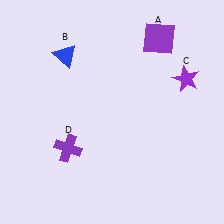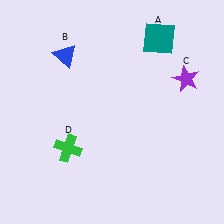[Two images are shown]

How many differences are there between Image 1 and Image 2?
There are 2 differences between the two images.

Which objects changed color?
A changed from purple to teal. D changed from purple to green.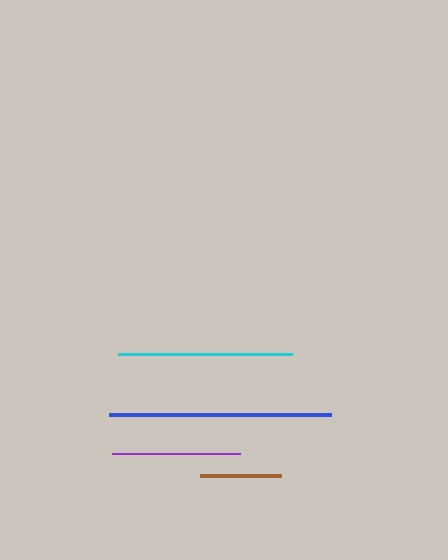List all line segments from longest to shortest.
From longest to shortest: blue, cyan, purple, brown.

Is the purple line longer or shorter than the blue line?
The blue line is longer than the purple line.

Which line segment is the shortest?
The brown line is the shortest at approximately 81 pixels.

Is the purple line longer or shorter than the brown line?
The purple line is longer than the brown line.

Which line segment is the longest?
The blue line is the longest at approximately 221 pixels.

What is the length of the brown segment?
The brown segment is approximately 81 pixels long.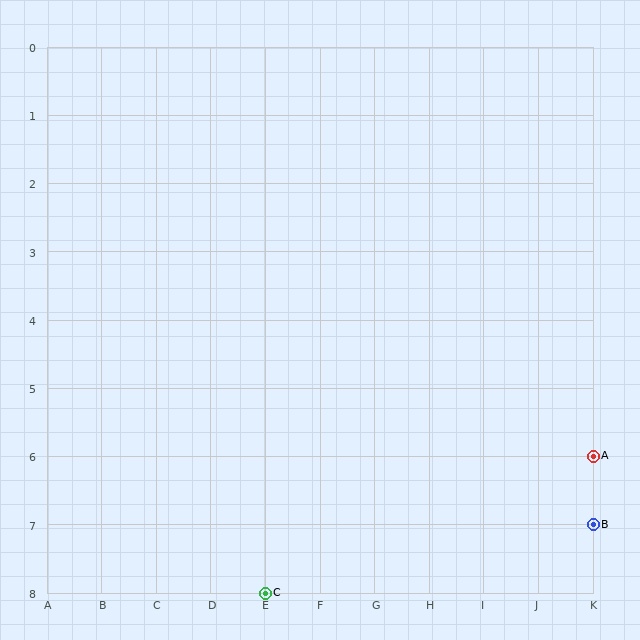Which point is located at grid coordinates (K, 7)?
Point B is at (K, 7).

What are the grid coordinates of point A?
Point A is at grid coordinates (K, 6).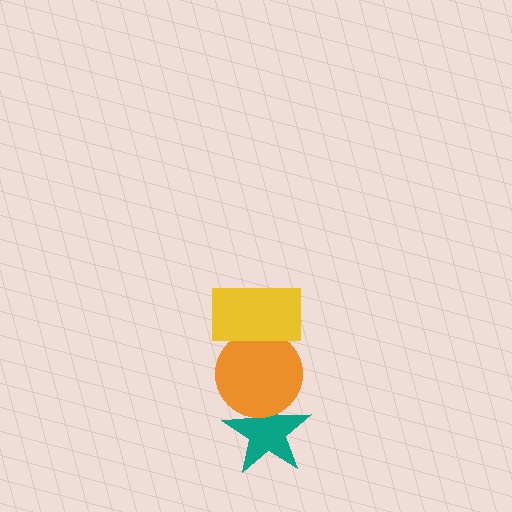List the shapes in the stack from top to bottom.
From top to bottom: the yellow rectangle, the orange circle, the teal star.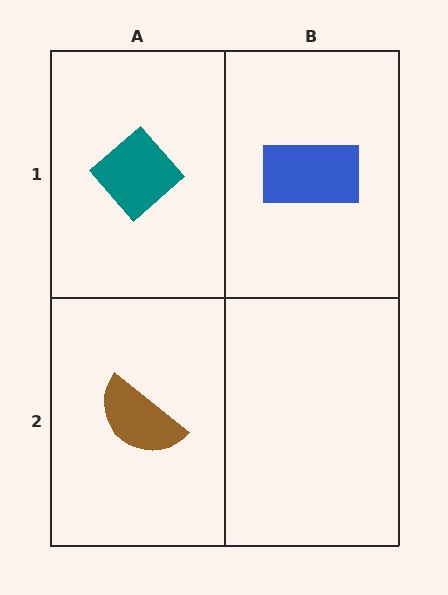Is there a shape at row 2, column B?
No, that cell is empty.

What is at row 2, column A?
A brown semicircle.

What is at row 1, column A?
A teal diamond.